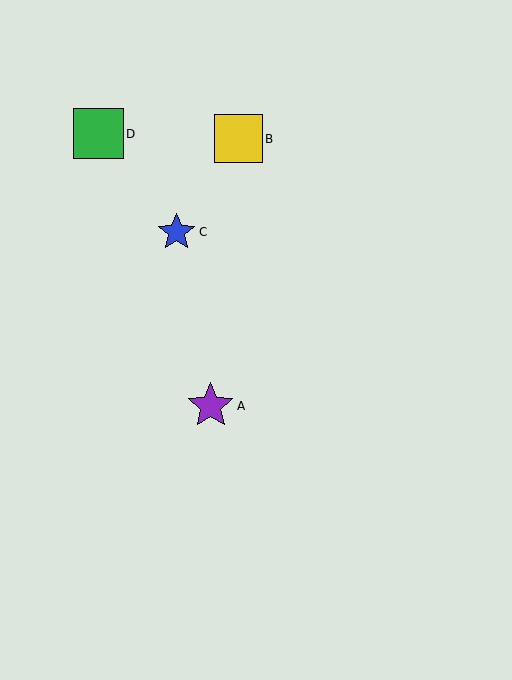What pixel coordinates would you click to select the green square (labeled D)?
Click at (98, 134) to select the green square D.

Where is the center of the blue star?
The center of the blue star is at (177, 232).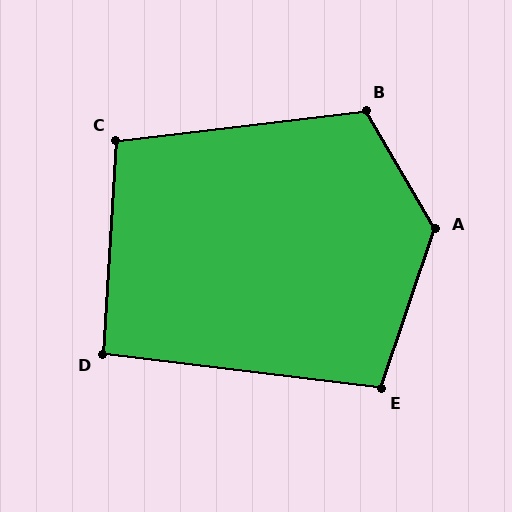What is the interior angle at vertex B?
Approximately 114 degrees (obtuse).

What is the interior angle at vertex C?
Approximately 100 degrees (obtuse).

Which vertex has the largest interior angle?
A, at approximately 130 degrees.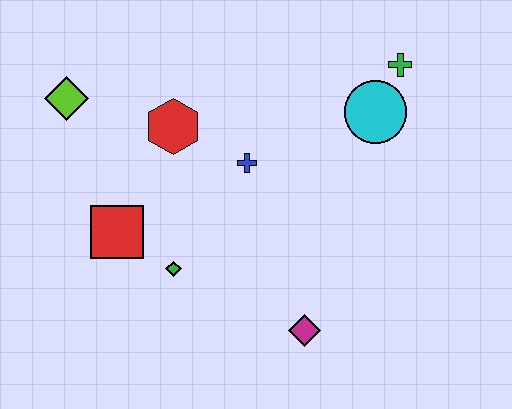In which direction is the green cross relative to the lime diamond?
The green cross is to the right of the lime diamond.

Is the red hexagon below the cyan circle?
Yes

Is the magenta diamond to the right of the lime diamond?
Yes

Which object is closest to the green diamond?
The red square is closest to the green diamond.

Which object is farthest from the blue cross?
The lime diamond is farthest from the blue cross.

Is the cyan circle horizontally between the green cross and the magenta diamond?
Yes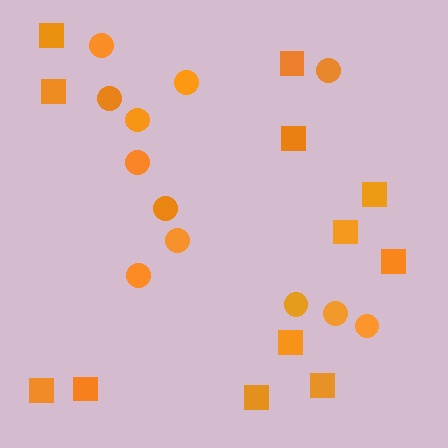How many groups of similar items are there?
There are 2 groups: one group of squares (12) and one group of circles (12).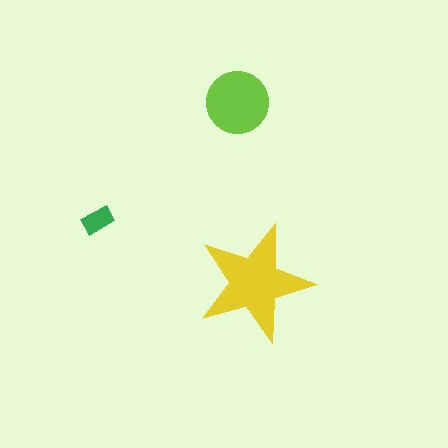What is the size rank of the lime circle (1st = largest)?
2nd.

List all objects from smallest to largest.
The green rectangle, the lime circle, the yellow star.